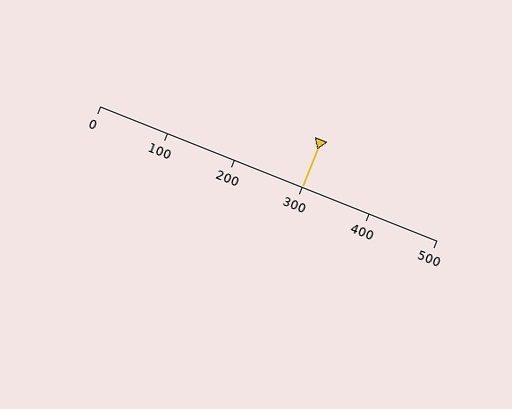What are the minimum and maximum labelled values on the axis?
The axis runs from 0 to 500.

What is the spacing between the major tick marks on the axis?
The major ticks are spaced 100 apart.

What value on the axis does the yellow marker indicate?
The marker indicates approximately 300.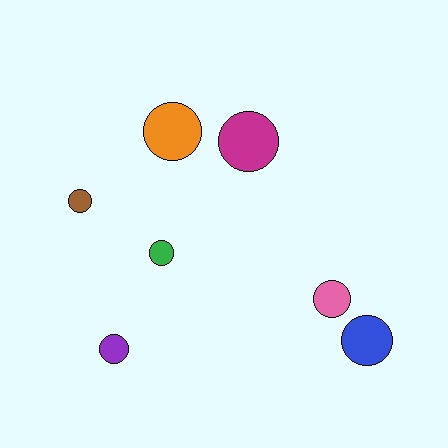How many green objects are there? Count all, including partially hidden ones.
There is 1 green object.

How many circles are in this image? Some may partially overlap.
There are 7 circles.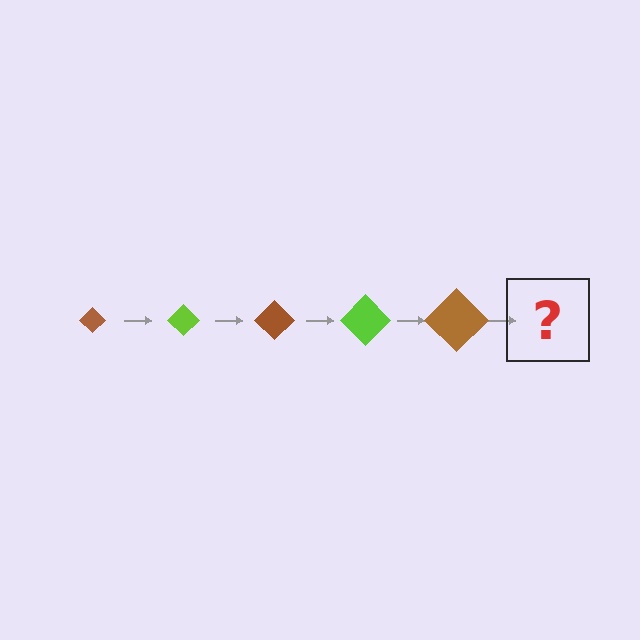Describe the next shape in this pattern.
It should be a lime diamond, larger than the previous one.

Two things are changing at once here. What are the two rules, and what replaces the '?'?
The two rules are that the diamond grows larger each step and the color cycles through brown and lime. The '?' should be a lime diamond, larger than the previous one.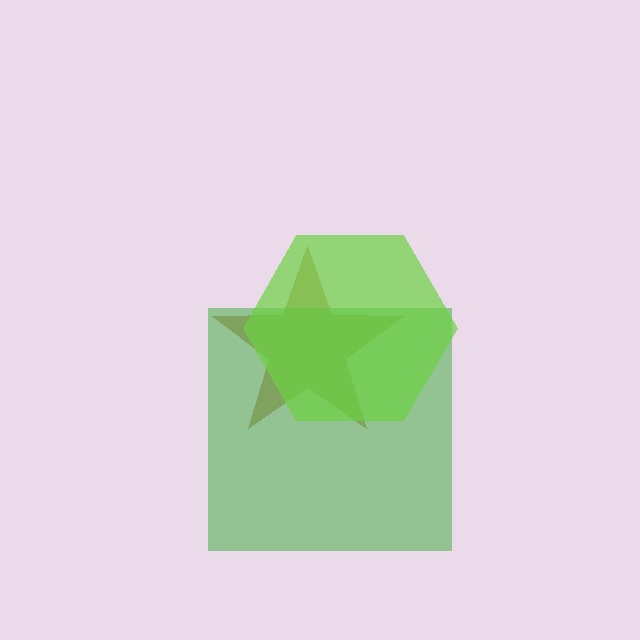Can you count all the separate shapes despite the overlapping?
Yes, there are 3 separate shapes.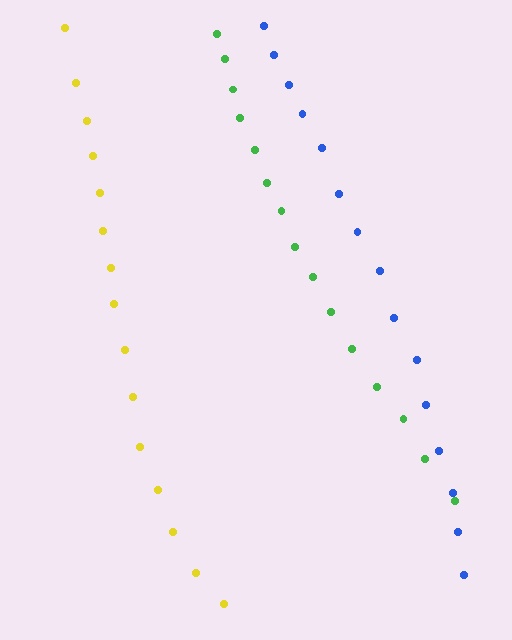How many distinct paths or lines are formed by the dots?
There are 3 distinct paths.